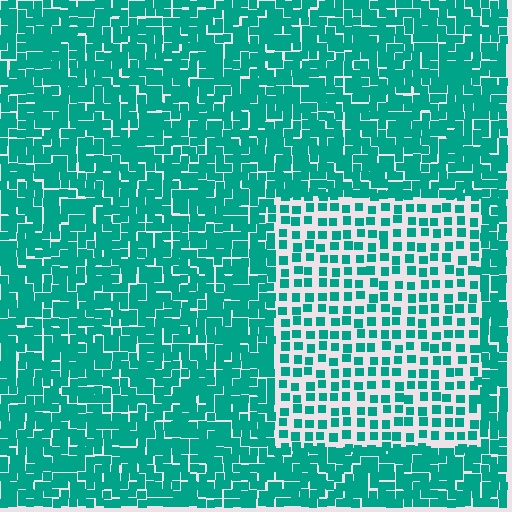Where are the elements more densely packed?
The elements are more densely packed outside the rectangle boundary.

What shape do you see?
I see a rectangle.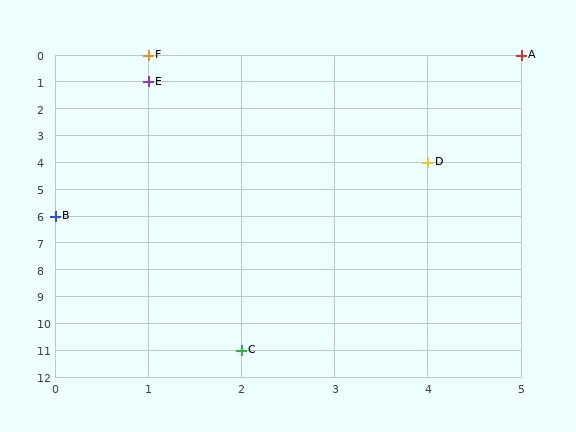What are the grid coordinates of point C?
Point C is at grid coordinates (2, 11).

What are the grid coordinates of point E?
Point E is at grid coordinates (1, 1).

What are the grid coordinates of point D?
Point D is at grid coordinates (4, 4).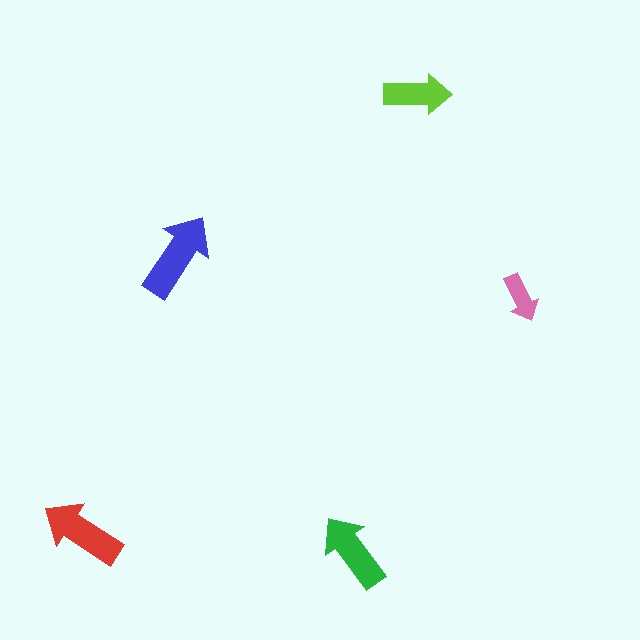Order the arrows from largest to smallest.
the blue one, the red one, the green one, the lime one, the pink one.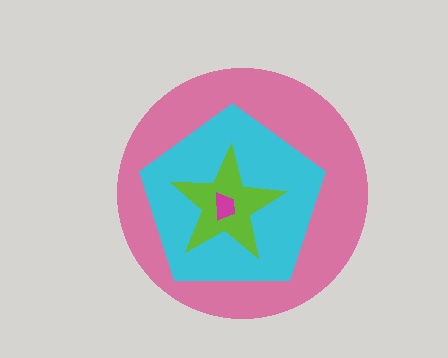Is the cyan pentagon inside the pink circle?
Yes.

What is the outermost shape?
The pink circle.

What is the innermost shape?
The magenta trapezoid.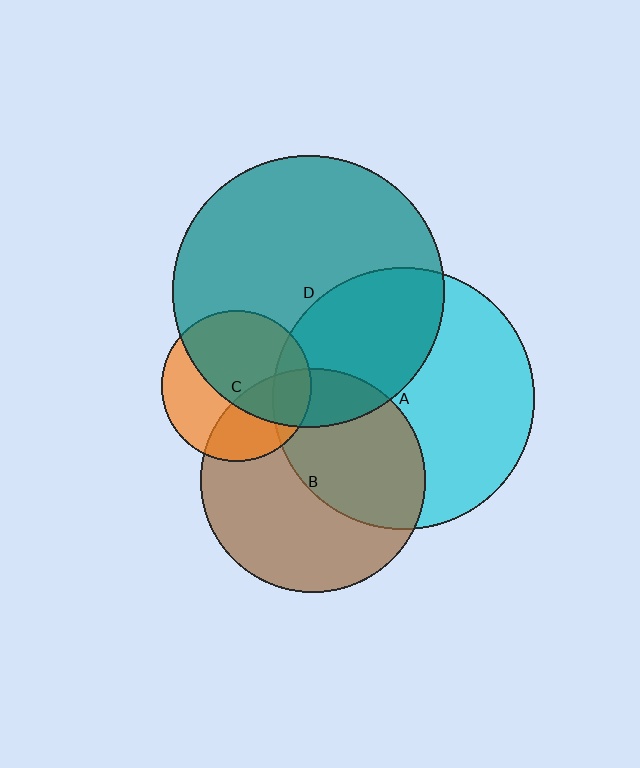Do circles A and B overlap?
Yes.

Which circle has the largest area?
Circle D (teal).